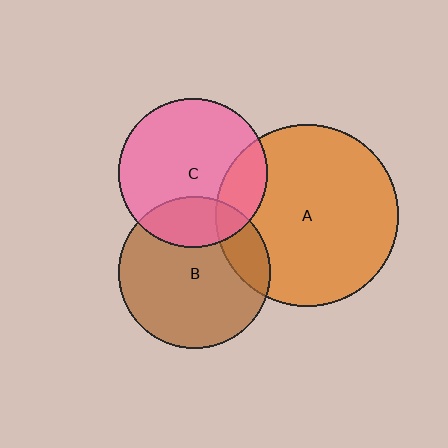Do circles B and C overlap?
Yes.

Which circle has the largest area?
Circle A (orange).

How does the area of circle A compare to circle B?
Approximately 1.5 times.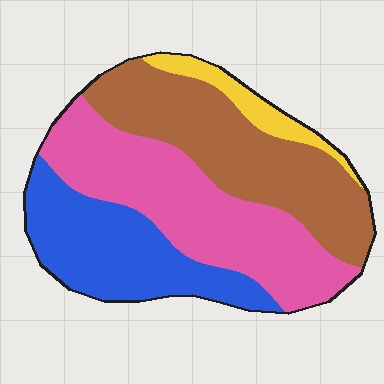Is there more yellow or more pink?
Pink.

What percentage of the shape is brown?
Brown takes up about one third (1/3) of the shape.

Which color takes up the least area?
Yellow, at roughly 5%.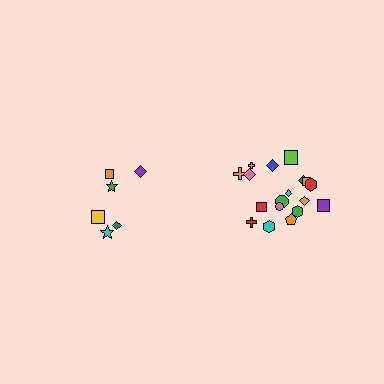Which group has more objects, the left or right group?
The right group.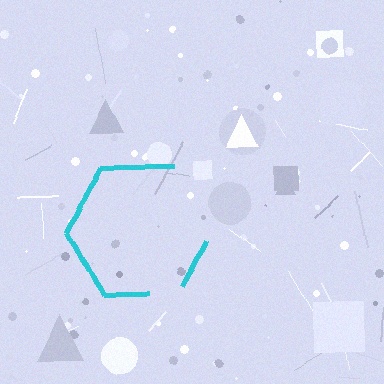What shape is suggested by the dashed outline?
The dashed outline suggests a hexagon.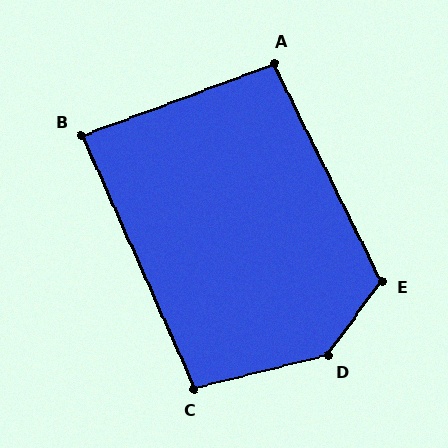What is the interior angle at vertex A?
Approximately 96 degrees (obtuse).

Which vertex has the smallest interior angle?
B, at approximately 86 degrees.